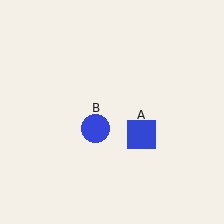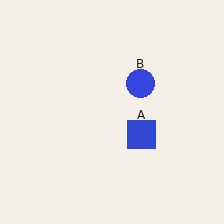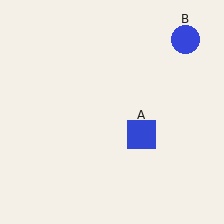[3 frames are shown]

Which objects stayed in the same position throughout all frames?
Blue square (object A) remained stationary.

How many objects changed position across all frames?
1 object changed position: blue circle (object B).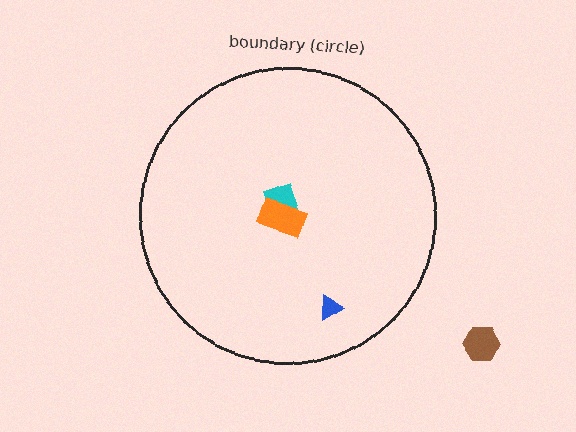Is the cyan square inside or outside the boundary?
Inside.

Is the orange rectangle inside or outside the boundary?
Inside.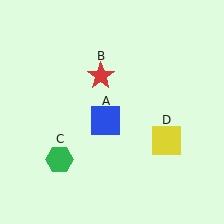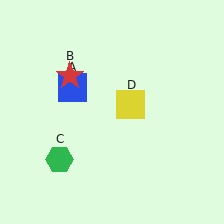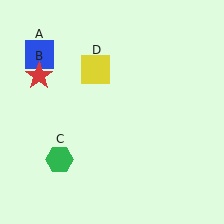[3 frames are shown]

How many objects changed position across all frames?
3 objects changed position: blue square (object A), red star (object B), yellow square (object D).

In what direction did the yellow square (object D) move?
The yellow square (object D) moved up and to the left.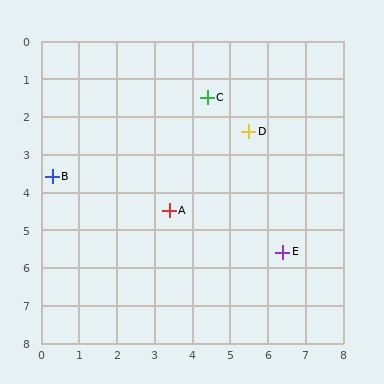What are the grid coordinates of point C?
Point C is at approximately (4.4, 1.5).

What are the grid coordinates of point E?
Point E is at approximately (6.4, 5.6).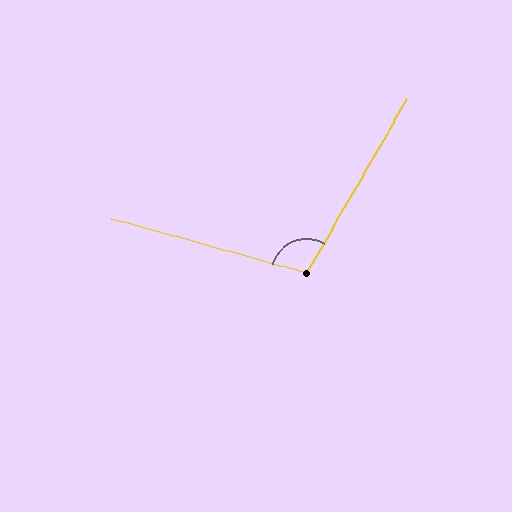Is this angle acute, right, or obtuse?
It is obtuse.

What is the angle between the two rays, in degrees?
Approximately 104 degrees.